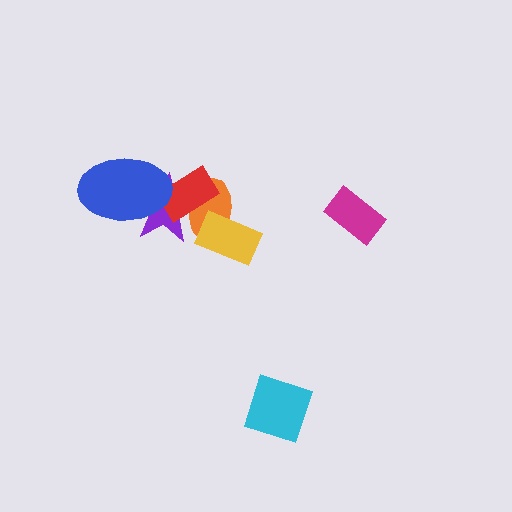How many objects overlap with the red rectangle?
3 objects overlap with the red rectangle.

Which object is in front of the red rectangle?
The blue ellipse is in front of the red rectangle.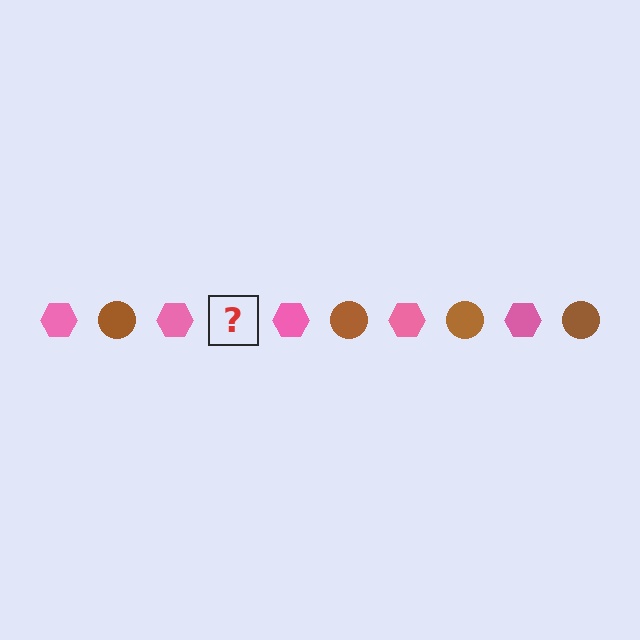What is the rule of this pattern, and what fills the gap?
The rule is that the pattern alternates between pink hexagon and brown circle. The gap should be filled with a brown circle.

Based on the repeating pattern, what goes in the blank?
The blank should be a brown circle.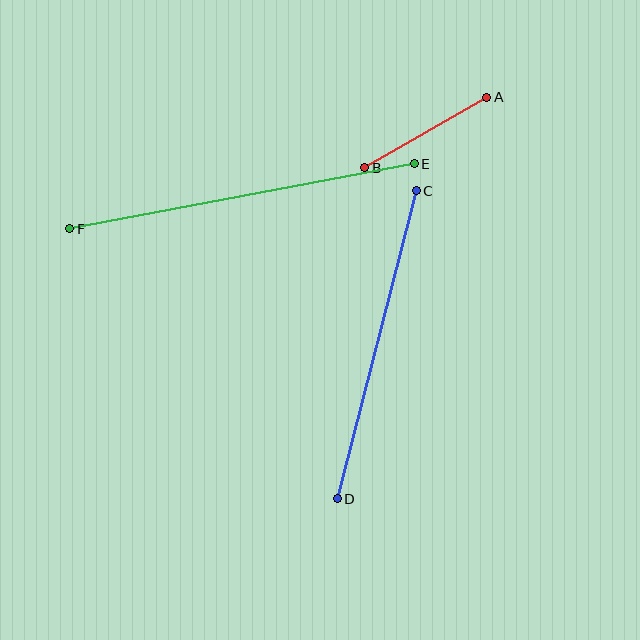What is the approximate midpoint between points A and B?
The midpoint is at approximately (426, 132) pixels.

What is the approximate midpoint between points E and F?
The midpoint is at approximately (242, 196) pixels.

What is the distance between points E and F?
The distance is approximately 350 pixels.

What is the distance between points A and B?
The distance is approximately 141 pixels.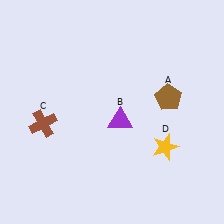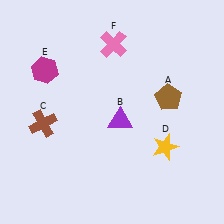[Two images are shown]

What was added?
A magenta hexagon (E), a pink cross (F) were added in Image 2.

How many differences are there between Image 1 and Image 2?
There are 2 differences between the two images.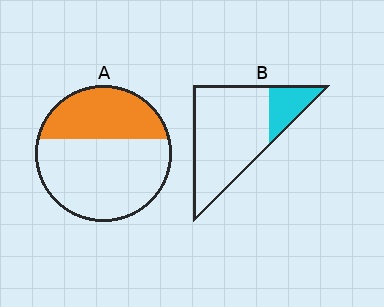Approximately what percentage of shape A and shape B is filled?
A is approximately 35% and B is approximately 20%.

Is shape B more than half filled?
No.